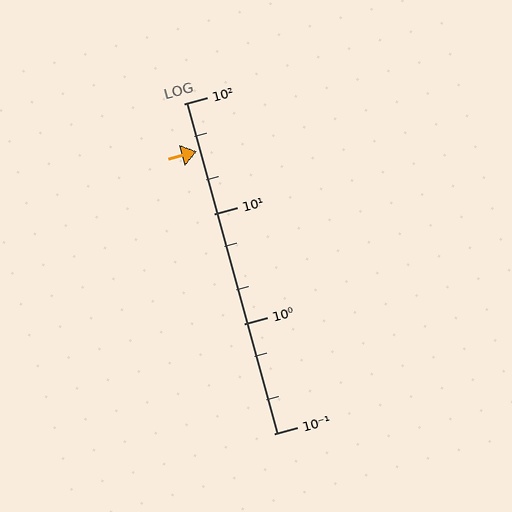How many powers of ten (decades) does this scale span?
The scale spans 3 decades, from 0.1 to 100.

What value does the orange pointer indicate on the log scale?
The pointer indicates approximately 37.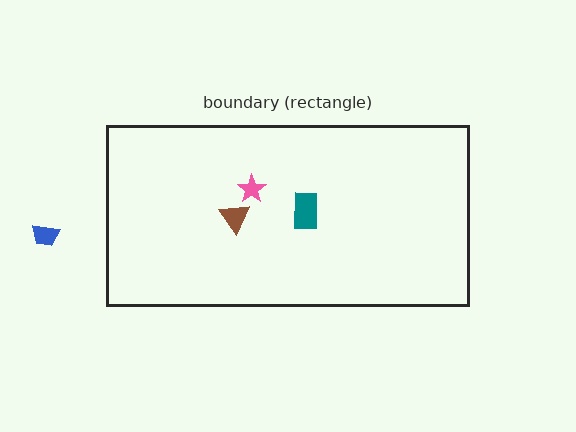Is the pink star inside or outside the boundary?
Inside.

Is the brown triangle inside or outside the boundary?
Inside.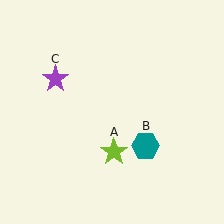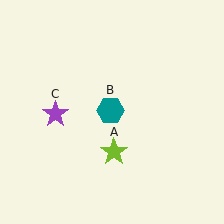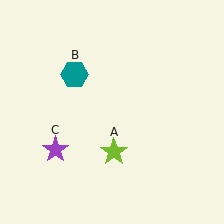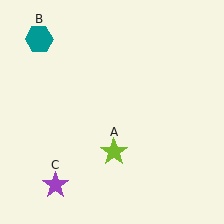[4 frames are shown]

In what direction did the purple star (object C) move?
The purple star (object C) moved down.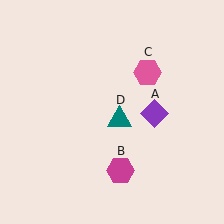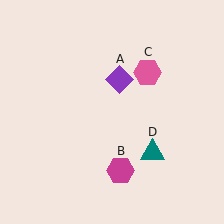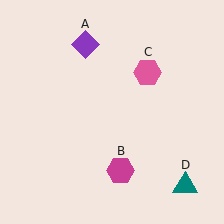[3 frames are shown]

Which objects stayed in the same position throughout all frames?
Magenta hexagon (object B) and pink hexagon (object C) remained stationary.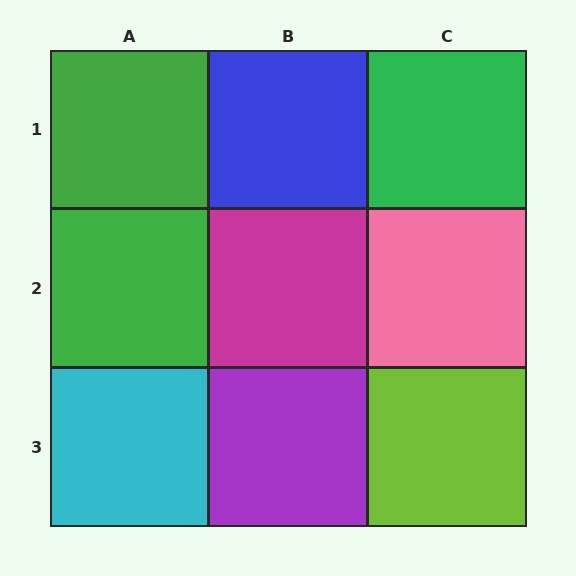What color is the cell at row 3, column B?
Purple.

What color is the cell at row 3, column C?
Lime.